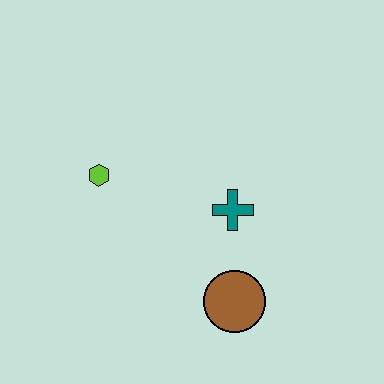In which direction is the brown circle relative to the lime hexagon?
The brown circle is to the right of the lime hexagon.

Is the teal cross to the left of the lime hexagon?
No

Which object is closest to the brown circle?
The teal cross is closest to the brown circle.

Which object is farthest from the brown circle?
The lime hexagon is farthest from the brown circle.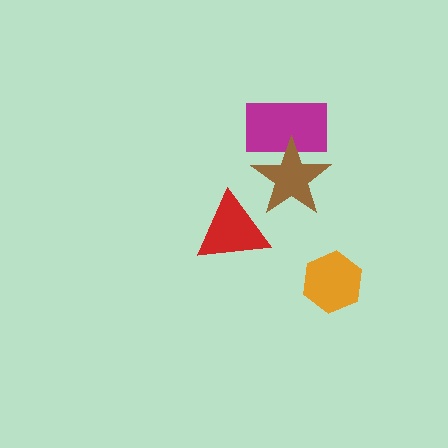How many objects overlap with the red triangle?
0 objects overlap with the red triangle.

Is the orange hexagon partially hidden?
No, no other shape covers it.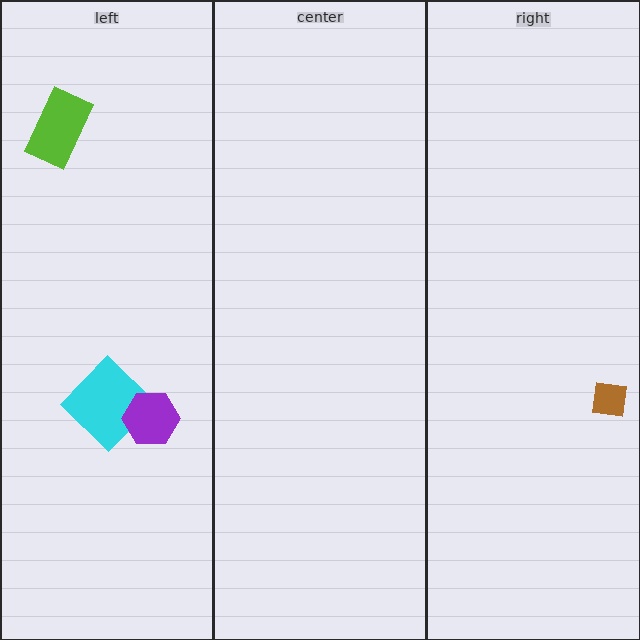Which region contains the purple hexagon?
The left region.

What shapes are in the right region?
The brown square.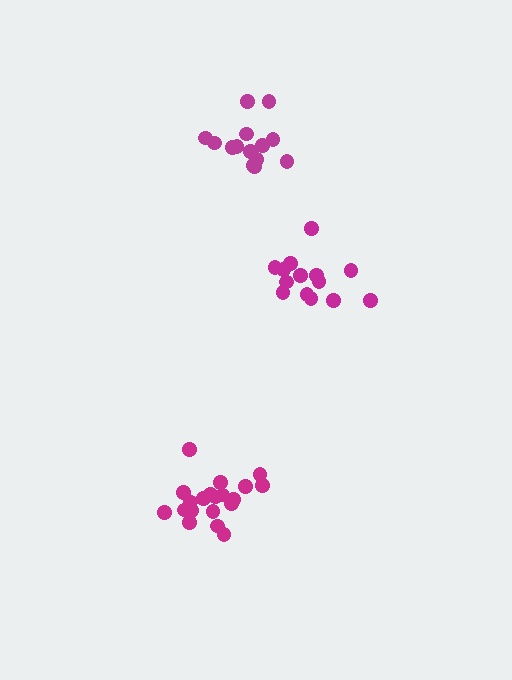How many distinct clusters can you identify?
There are 3 distinct clusters.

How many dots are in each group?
Group 1: 20 dots, Group 2: 14 dots, Group 3: 14 dots (48 total).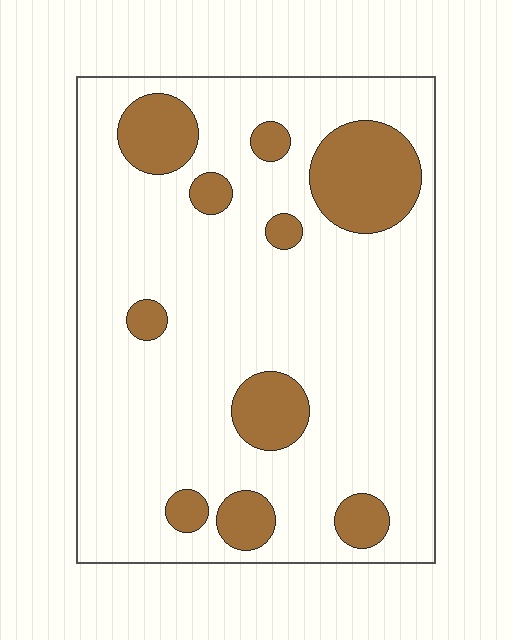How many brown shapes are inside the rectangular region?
10.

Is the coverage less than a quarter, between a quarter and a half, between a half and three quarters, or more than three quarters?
Less than a quarter.